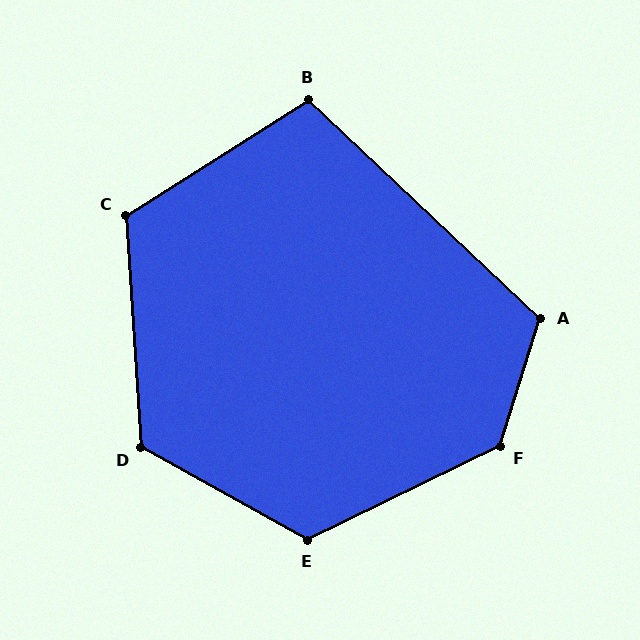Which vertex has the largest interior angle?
F, at approximately 133 degrees.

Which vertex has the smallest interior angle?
B, at approximately 104 degrees.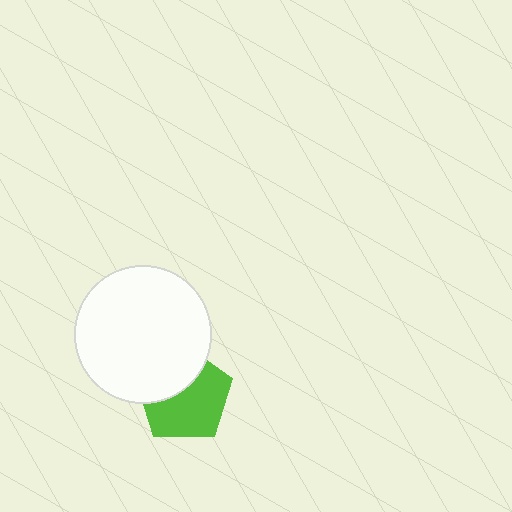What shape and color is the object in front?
The object in front is a white circle.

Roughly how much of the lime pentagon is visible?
About half of it is visible (roughly 62%).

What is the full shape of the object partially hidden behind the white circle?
The partially hidden object is a lime pentagon.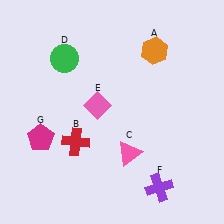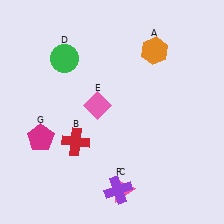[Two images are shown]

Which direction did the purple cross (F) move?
The purple cross (F) moved left.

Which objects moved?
The objects that moved are: the pink triangle (C), the purple cross (F).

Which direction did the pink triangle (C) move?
The pink triangle (C) moved down.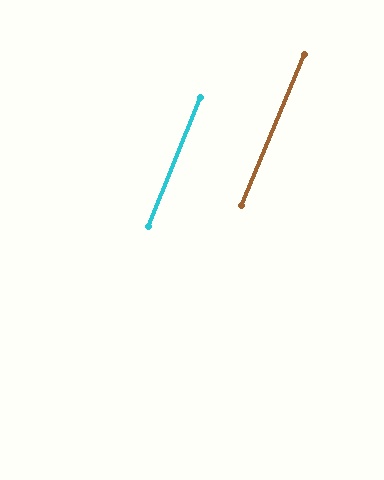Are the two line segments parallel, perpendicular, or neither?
Parallel — their directions differ by only 0.8°.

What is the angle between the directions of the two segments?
Approximately 1 degree.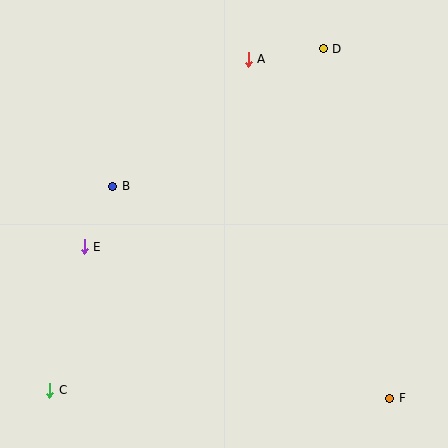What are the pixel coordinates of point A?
Point A is at (248, 59).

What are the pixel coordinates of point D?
Point D is at (323, 49).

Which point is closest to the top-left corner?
Point B is closest to the top-left corner.